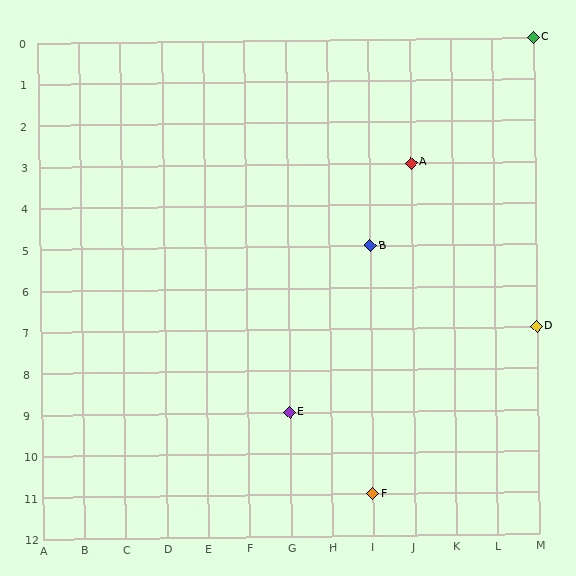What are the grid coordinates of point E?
Point E is at grid coordinates (G, 9).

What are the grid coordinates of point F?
Point F is at grid coordinates (I, 11).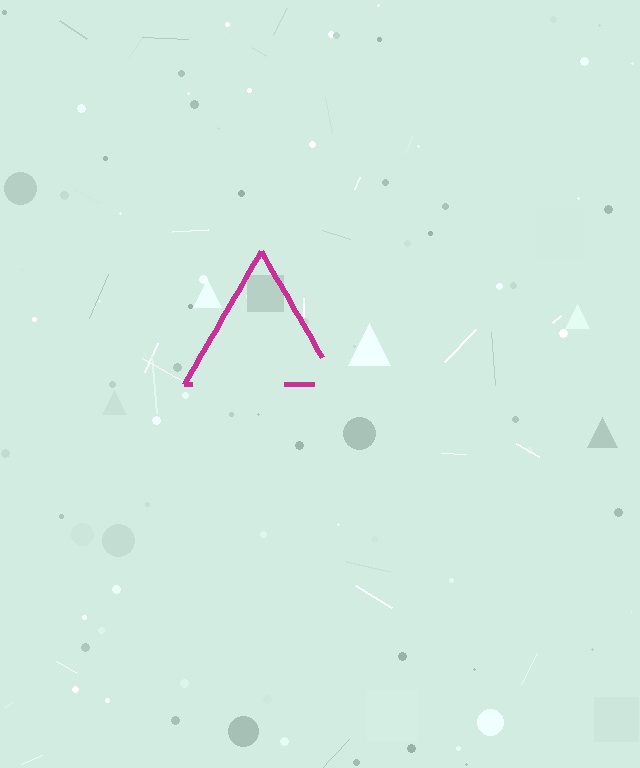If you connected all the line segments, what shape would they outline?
They would outline a triangle.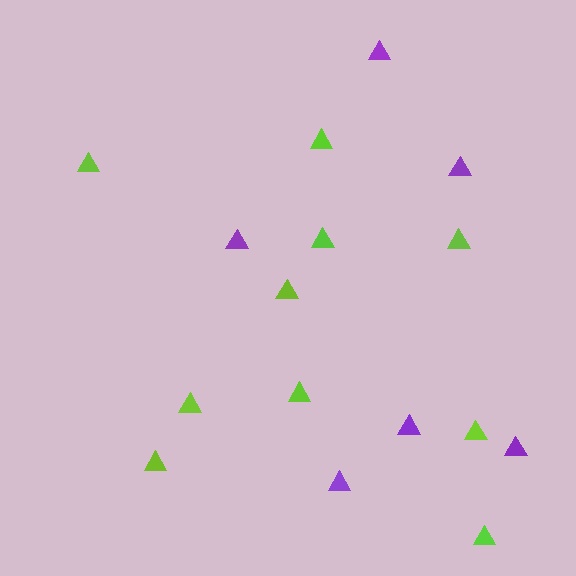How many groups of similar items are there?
There are 2 groups: one group of lime triangles (10) and one group of purple triangles (6).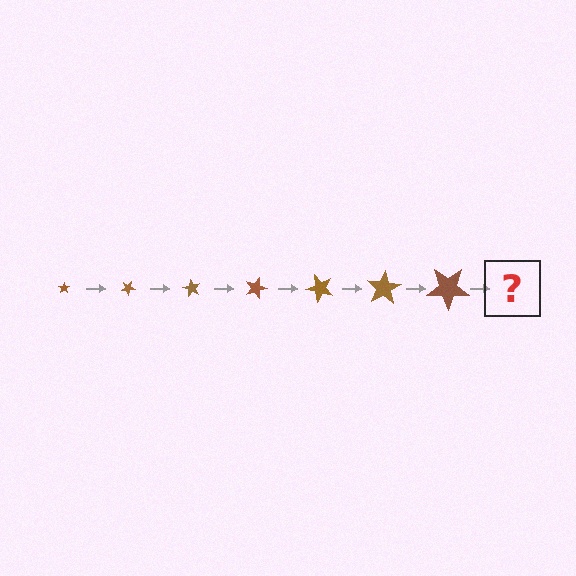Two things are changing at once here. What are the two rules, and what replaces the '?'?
The two rules are that the star grows larger each step and it rotates 30 degrees each step. The '?' should be a star, larger than the previous one and rotated 210 degrees from the start.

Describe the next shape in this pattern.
It should be a star, larger than the previous one and rotated 210 degrees from the start.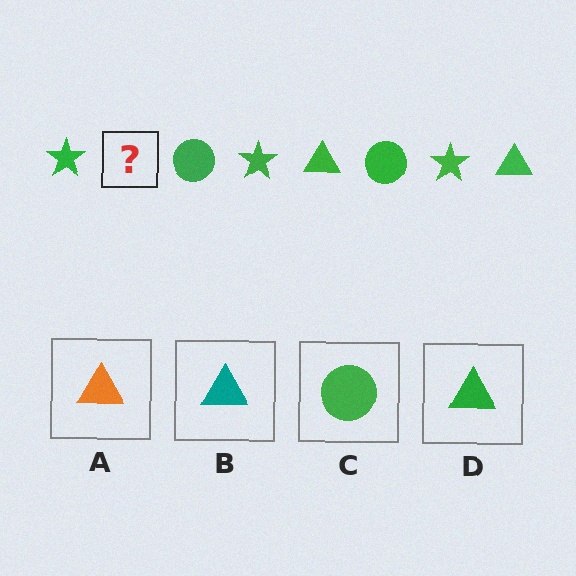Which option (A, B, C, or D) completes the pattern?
D.